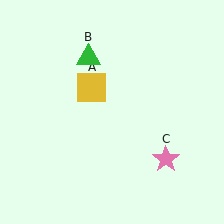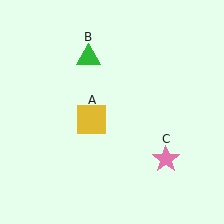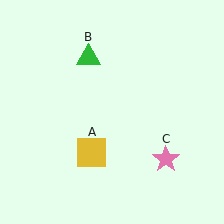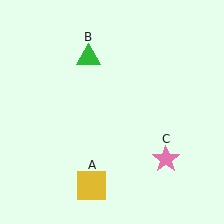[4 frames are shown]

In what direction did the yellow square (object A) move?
The yellow square (object A) moved down.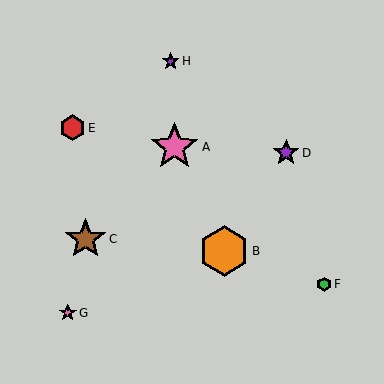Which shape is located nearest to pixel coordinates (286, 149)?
The purple star (labeled D) at (286, 153) is nearest to that location.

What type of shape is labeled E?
Shape E is a red hexagon.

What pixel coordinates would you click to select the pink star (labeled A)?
Click at (175, 147) to select the pink star A.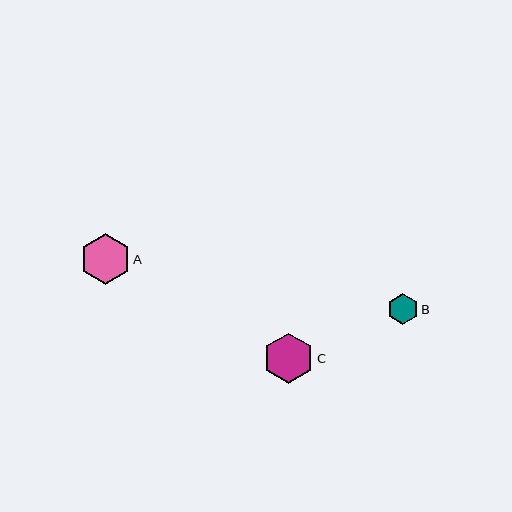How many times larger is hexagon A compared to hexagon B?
Hexagon A is approximately 1.7 times the size of hexagon B.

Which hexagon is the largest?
Hexagon C is the largest with a size of approximately 50 pixels.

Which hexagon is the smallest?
Hexagon B is the smallest with a size of approximately 30 pixels.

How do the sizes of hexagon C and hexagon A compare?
Hexagon C and hexagon A are approximately the same size.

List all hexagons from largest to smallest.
From largest to smallest: C, A, B.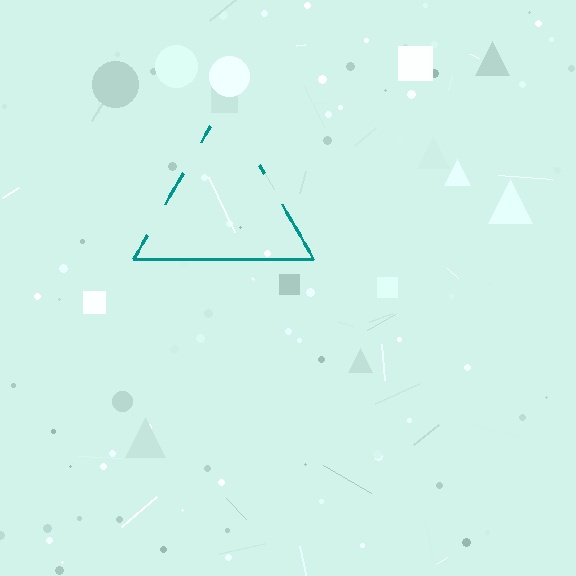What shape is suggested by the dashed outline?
The dashed outline suggests a triangle.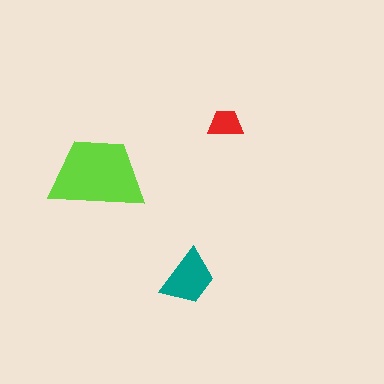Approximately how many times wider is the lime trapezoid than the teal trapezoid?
About 1.5 times wider.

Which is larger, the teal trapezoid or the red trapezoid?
The teal one.